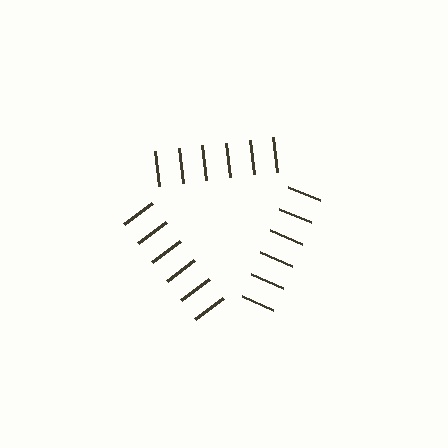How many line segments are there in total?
18 — 6 along each of the 3 edges.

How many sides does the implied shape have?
3 sides — the line-ends trace a triangle.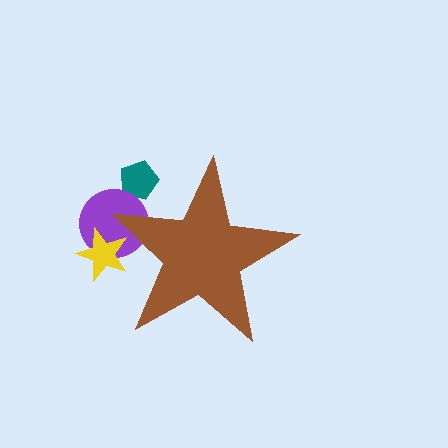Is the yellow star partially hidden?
Yes, the yellow star is partially hidden behind the brown star.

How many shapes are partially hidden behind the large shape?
3 shapes are partially hidden.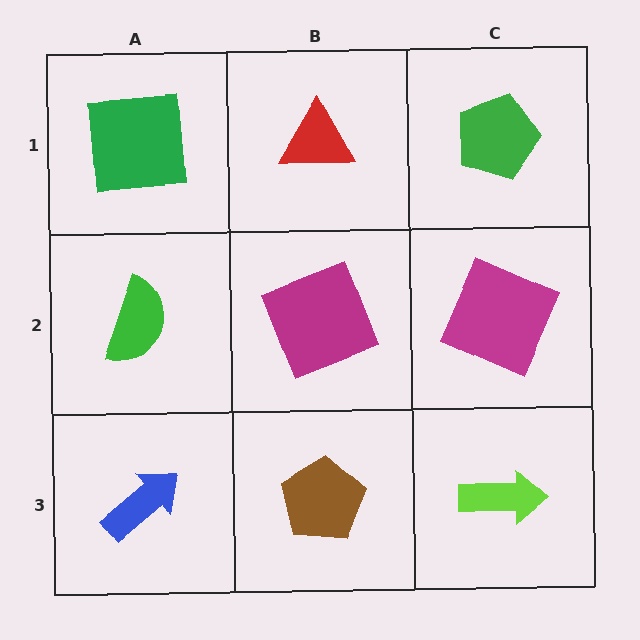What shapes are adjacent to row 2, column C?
A green pentagon (row 1, column C), a lime arrow (row 3, column C), a magenta square (row 2, column B).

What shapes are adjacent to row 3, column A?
A green semicircle (row 2, column A), a brown pentagon (row 3, column B).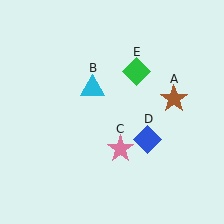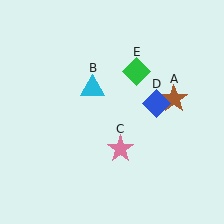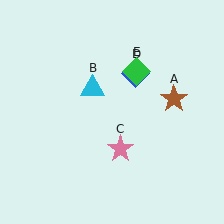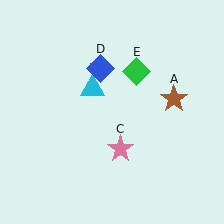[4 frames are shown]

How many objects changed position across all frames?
1 object changed position: blue diamond (object D).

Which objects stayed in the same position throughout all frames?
Brown star (object A) and cyan triangle (object B) and pink star (object C) and green diamond (object E) remained stationary.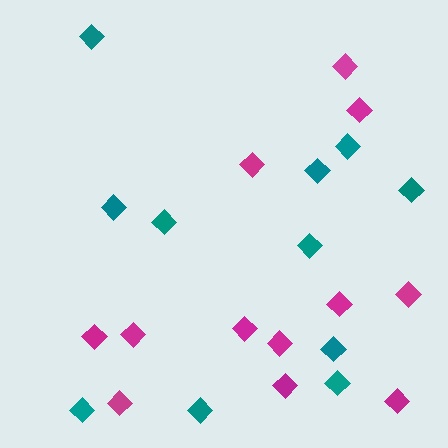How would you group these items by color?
There are 2 groups: one group of teal diamonds (11) and one group of magenta diamonds (12).